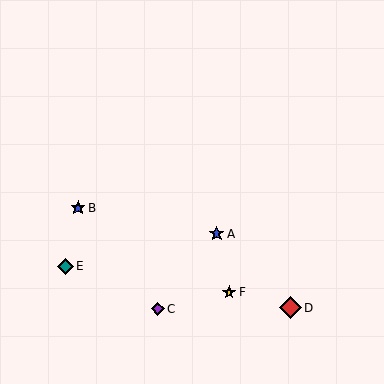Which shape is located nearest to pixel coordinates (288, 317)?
The red diamond (labeled D) at (290, 308) is nearest to that location.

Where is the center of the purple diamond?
The center of the purple diamond is at (158, 309).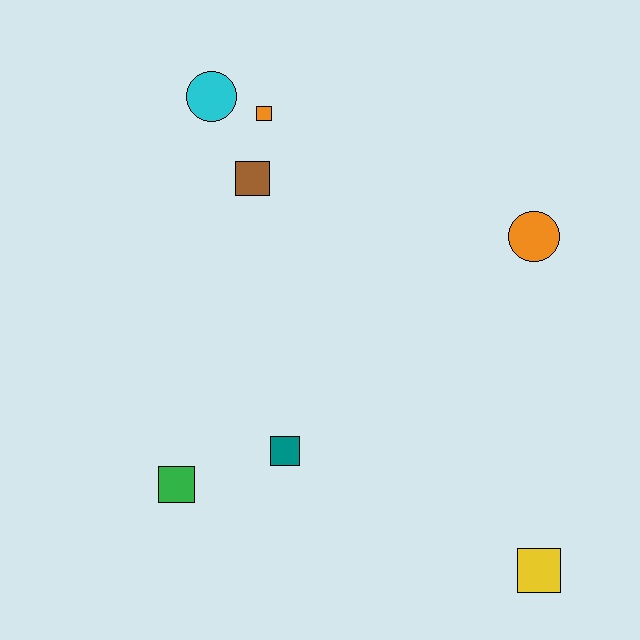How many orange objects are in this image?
There are 2 orange objects.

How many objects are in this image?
There are 7 objects.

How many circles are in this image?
There are 2 circles.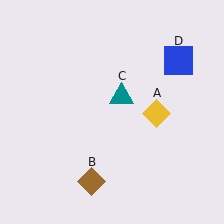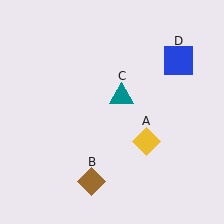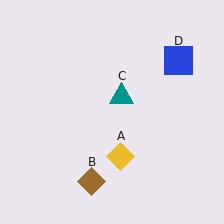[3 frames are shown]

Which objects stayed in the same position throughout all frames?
Brown diamond (object B) and teal triangle (object C) and blue square (object D) remained stationary.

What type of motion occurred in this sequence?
The yellow diamond (object A) rotated clockwise around the center of the scene.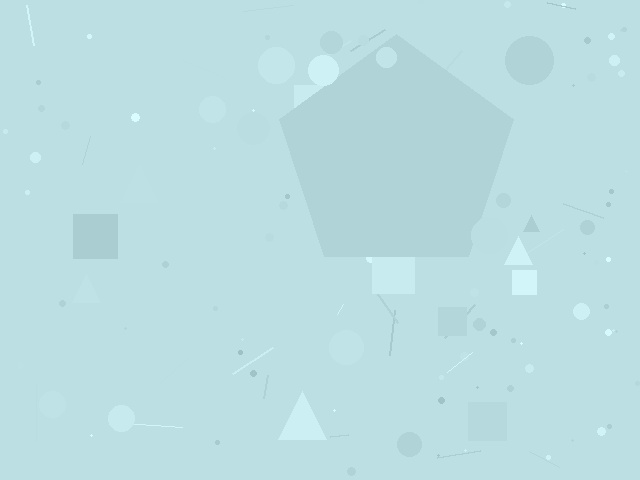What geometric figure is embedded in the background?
A pentagon is embedded in the background.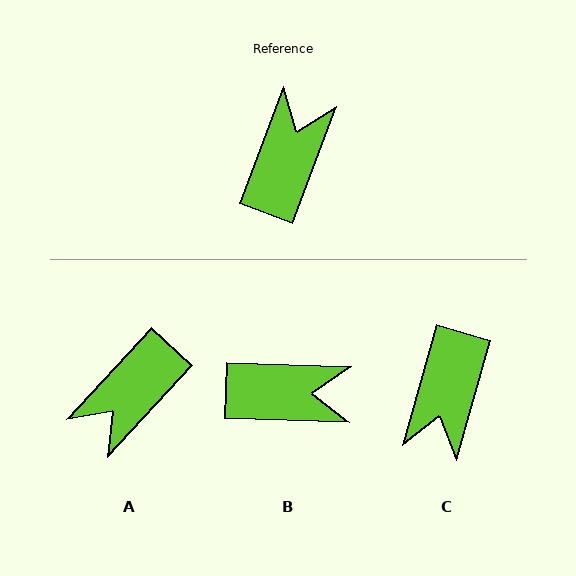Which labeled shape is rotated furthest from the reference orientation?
C, about 175 degrees away.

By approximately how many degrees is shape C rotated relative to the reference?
Approximately 175 degrees clockwise.